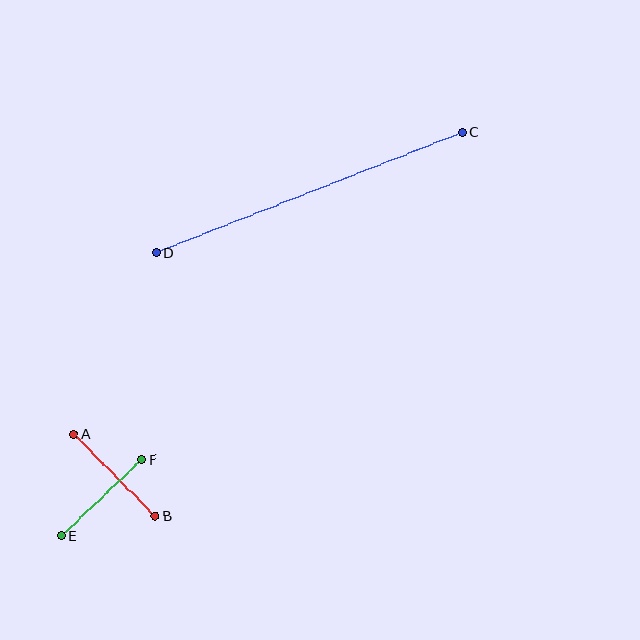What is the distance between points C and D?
The distance is approximately 328 pixels.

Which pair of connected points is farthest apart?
Points C and D are farthest apart.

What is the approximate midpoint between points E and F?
The midpoint is at approximately (102, 498) pixels.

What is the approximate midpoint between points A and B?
The midpoint is at approximately (114, 475) pixels.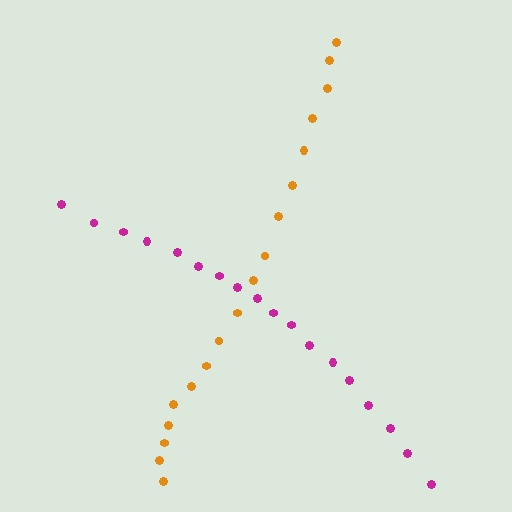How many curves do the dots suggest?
There are 2 distinct paths.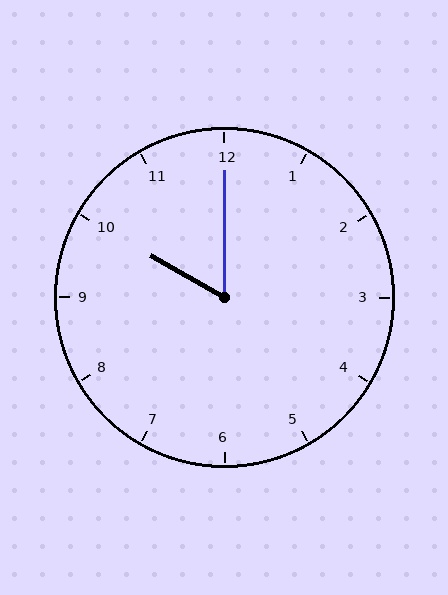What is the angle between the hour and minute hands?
Approximately 60 degrees.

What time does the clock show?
10:00.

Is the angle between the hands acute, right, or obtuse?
It is acute.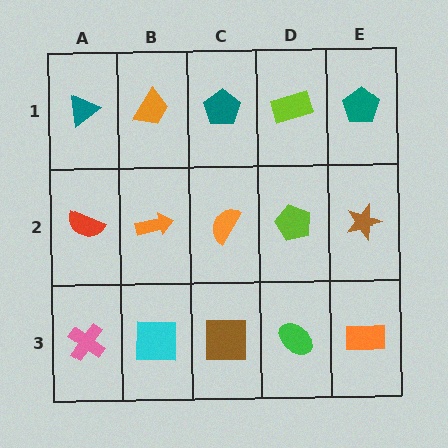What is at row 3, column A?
A pink cross.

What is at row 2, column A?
A red semicircle.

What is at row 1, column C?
A teal pentagon.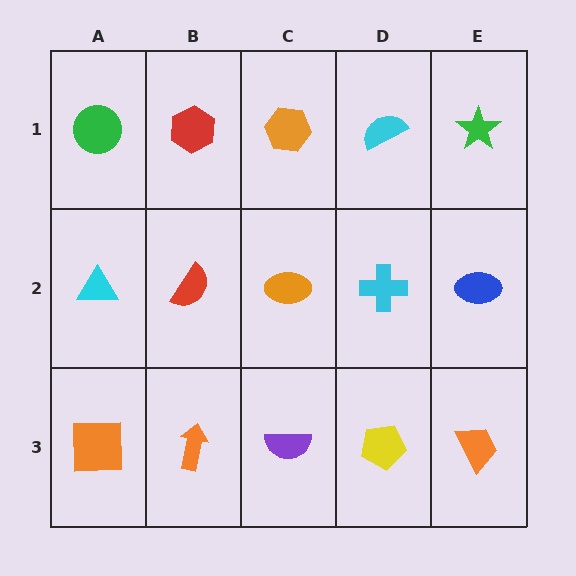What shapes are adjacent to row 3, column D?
A cyan cross (row 2, column D), a purple semicircle (row 3, column C), an orange trapezoid (row 3, column E).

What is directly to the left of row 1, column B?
A green circle.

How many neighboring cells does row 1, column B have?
3.